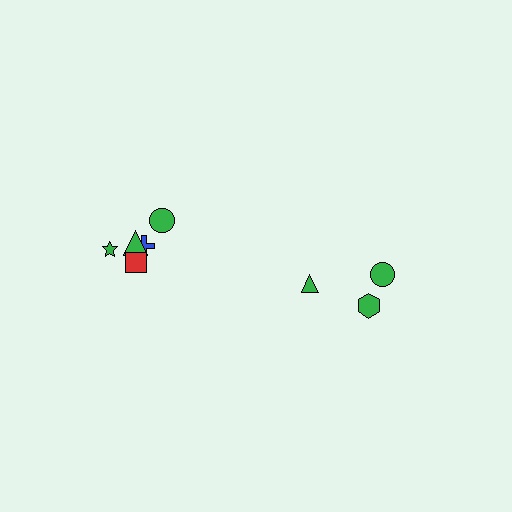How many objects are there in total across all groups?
There are 8 objects.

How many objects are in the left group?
There are 5 objects.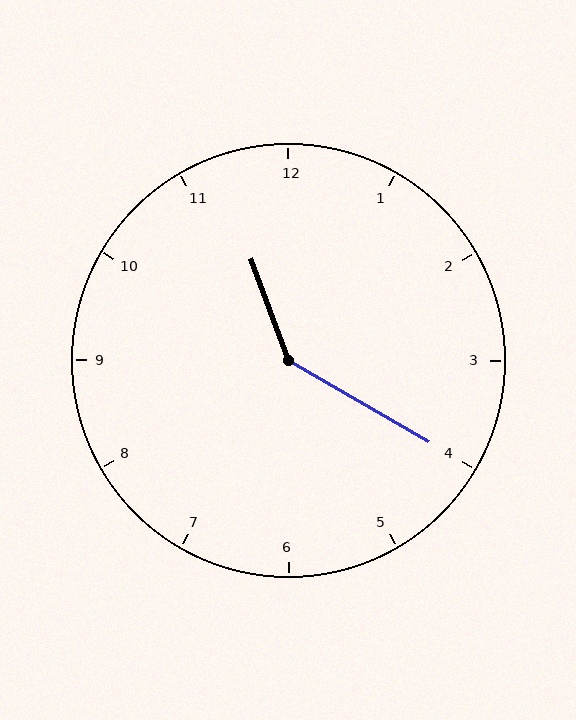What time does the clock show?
11:20.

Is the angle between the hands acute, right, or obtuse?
It is obtuse.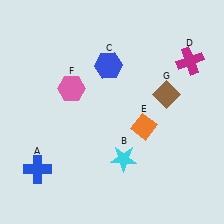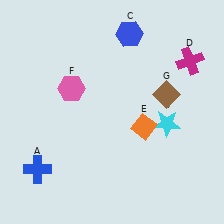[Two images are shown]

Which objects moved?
The objects that moved are: the cyan star (B), the blue hexagon (C).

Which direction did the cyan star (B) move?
The cyan star (B) moved right.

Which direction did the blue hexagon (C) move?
The blue hexagon (C) moved up.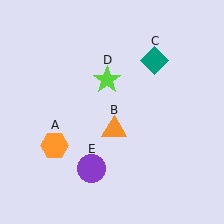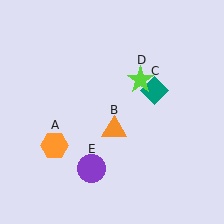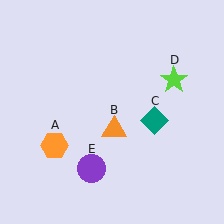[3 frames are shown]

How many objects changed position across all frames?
2 objects changed position: teal diamond (object C), lime star (object D).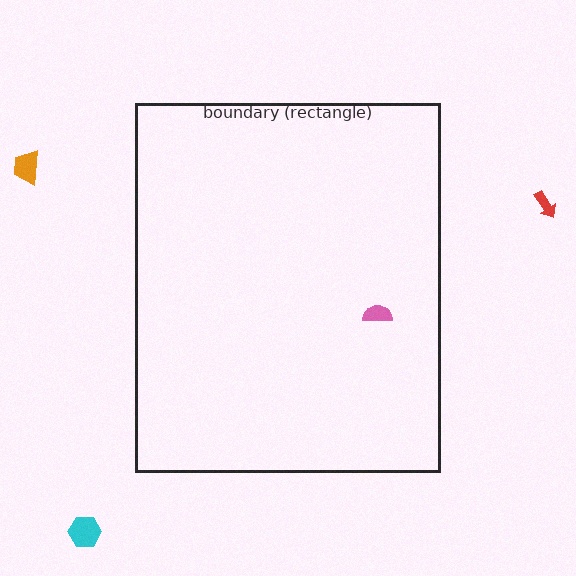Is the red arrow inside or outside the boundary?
Outside.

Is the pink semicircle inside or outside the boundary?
Inside.